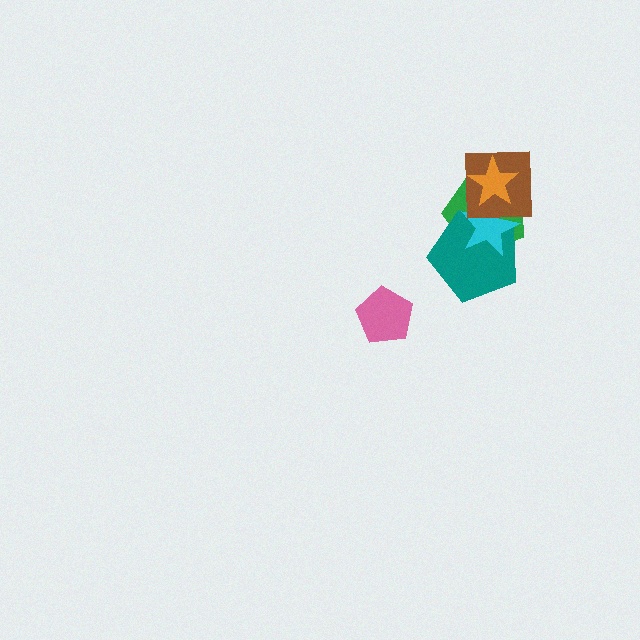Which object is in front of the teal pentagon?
The cyan star is in front of the teal pentagon.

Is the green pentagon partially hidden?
Yes, it is partially covered by another shape.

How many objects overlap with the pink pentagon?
0 objects overlap with the pink pentagon.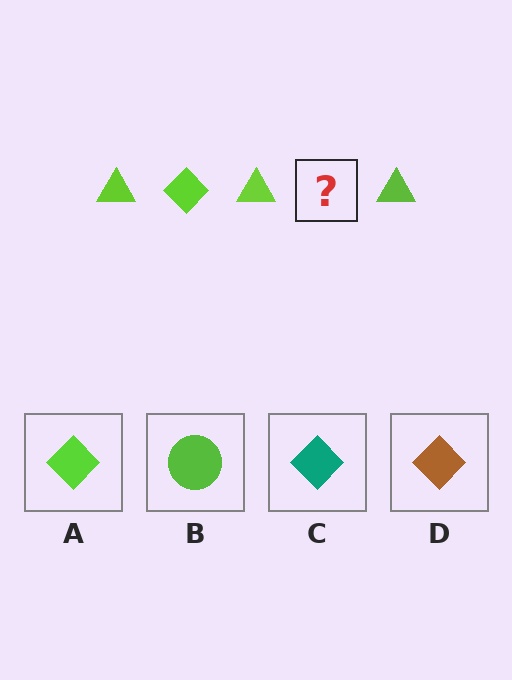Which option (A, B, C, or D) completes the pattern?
A.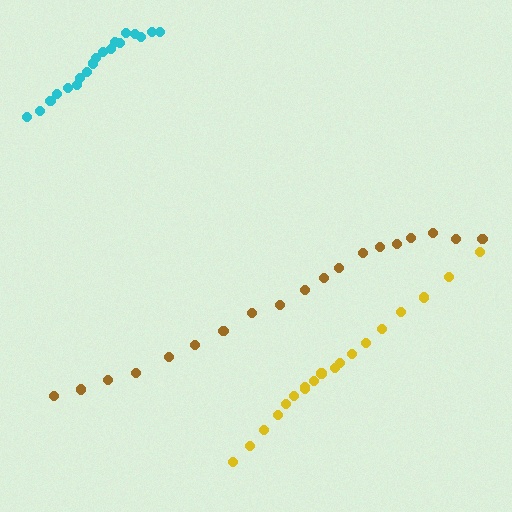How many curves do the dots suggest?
There are 3 distinct paths.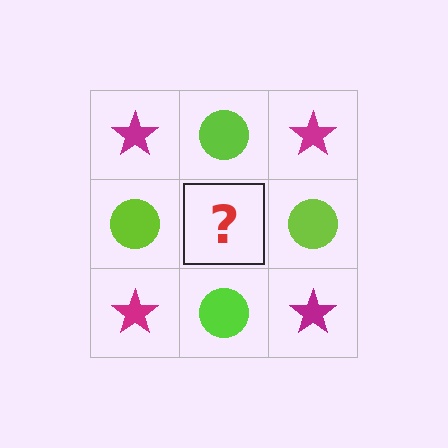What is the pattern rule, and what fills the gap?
The rule is that it alternates magenta star and lime circle in a checkerboard pattern. The gap should be filled with a magenta star.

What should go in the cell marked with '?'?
The missing cell should contain a magenta star.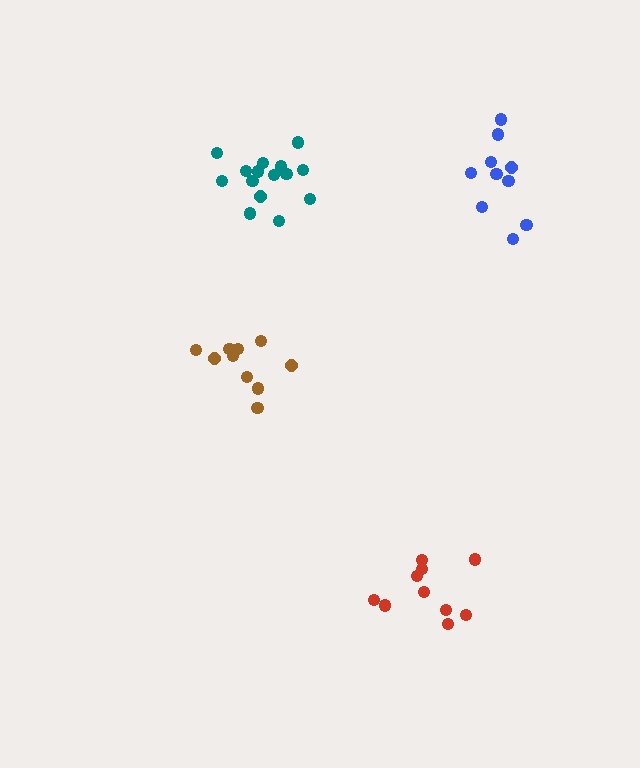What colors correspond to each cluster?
The clusters are colored: blue, brown, red, teal.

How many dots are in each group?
Group 1: 10 dots, Group 2: 10 dots, Group 3: 10 dots, Group 4: 15 dots (45 total).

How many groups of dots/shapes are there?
There are 4 groups.